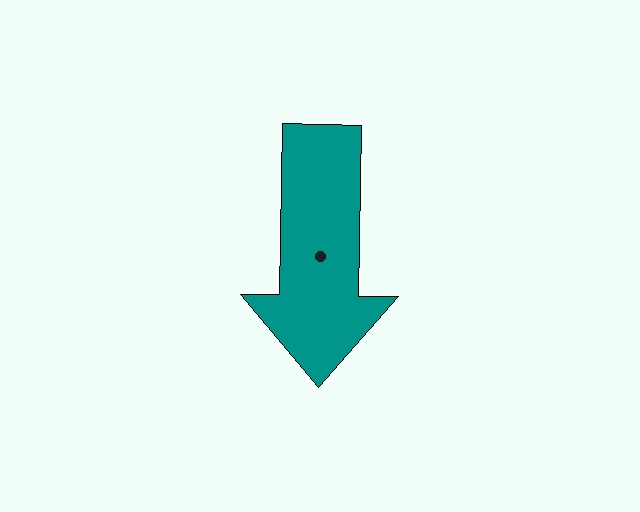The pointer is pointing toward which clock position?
Roughly 6 o'clock.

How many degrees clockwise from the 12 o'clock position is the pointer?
Approximately 181 degrees.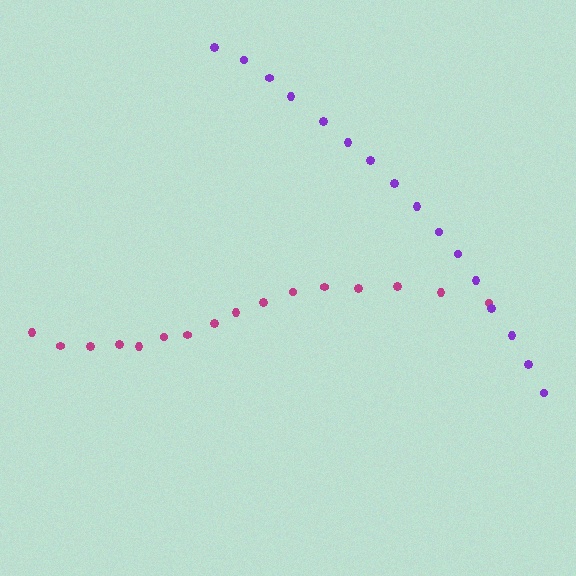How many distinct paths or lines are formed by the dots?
There are 2 distinct paths.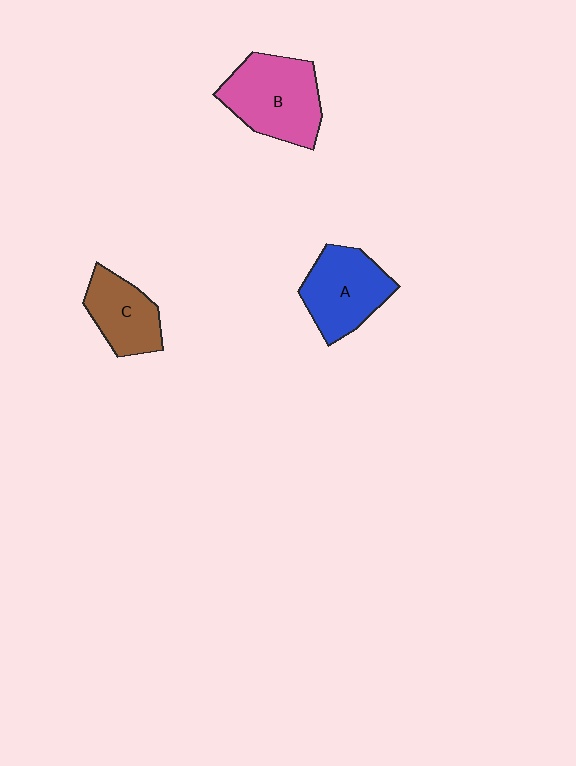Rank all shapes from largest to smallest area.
From largest to smallest: B (pink), A (blue), C (brown).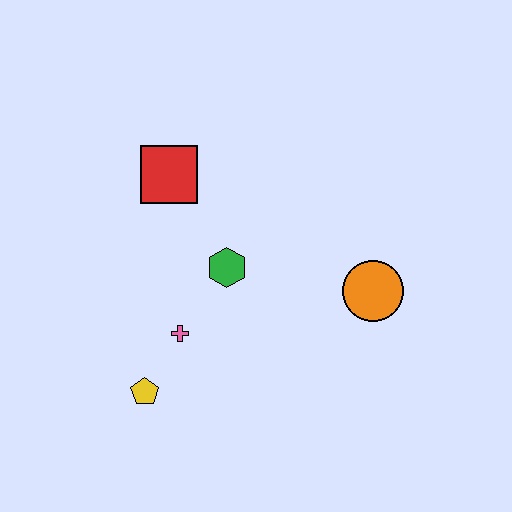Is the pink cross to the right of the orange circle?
No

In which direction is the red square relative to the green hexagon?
The red square is above the green hexagon.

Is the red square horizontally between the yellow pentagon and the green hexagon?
Yes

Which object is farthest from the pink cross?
The orange circle is farthest from the pink cross.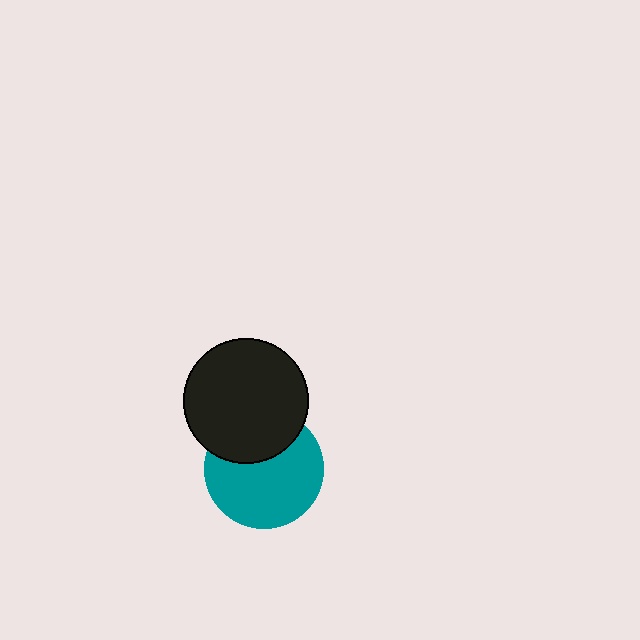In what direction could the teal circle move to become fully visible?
The teal circle could move down. That would shift it out from behind the black circle entirely.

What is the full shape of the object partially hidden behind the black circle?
The partially hidden object is a teal circle.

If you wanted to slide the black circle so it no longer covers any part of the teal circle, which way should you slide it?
Slide it up — that is the most direct way to separate the two shapes.